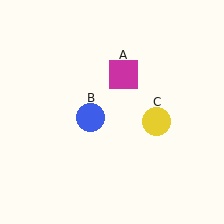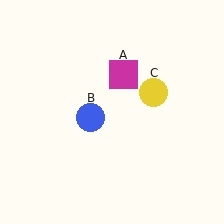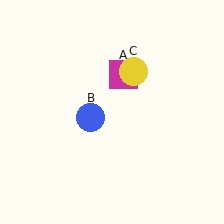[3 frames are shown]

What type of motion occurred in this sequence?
The yellow circle (object C) rotated counterclockwise around the center of the scene.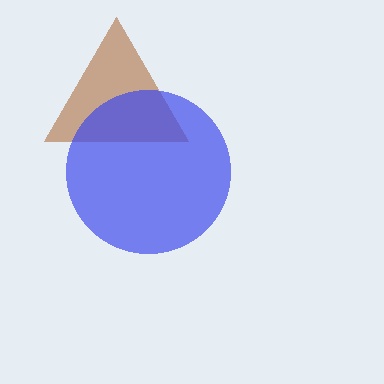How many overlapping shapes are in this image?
There are 2 overlapping shapes in the image.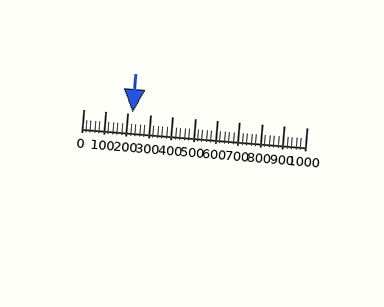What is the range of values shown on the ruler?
The ruler shows values from 0 to 1000.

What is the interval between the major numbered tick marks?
The major tick marks are spaced 100 units apart.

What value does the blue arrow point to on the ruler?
The blue arrow points to approximately 220.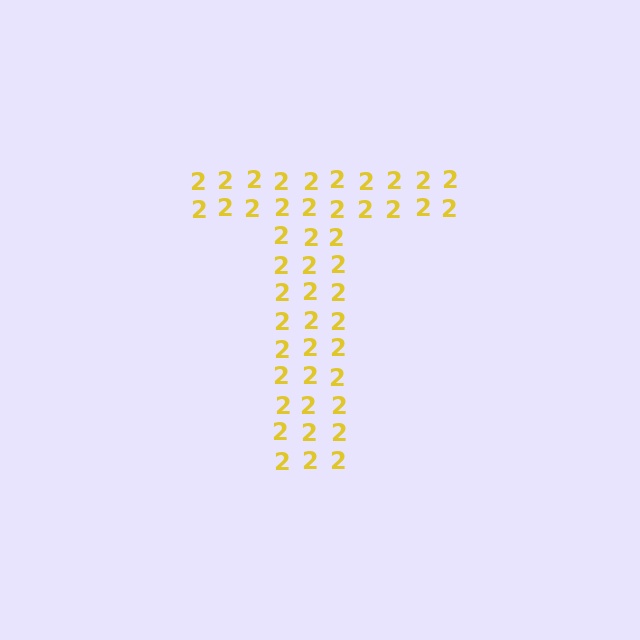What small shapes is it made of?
It is made of small digit 2's.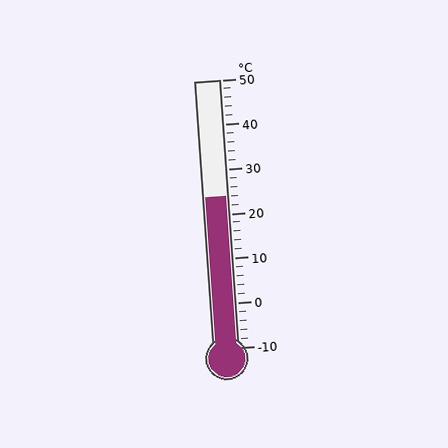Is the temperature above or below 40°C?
The temperature is below 40°C.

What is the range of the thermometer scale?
The thermometer scale ranges from -10°C to 50°C.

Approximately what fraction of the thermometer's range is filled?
The thermometer is filled to approximately 55% of its range.